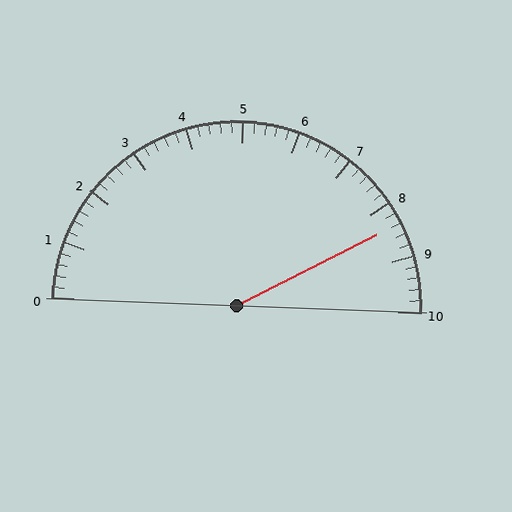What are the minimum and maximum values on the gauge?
The gauge ranges from 0 to 10.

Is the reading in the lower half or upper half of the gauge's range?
The reading is in the upper half of the range (0 to 10).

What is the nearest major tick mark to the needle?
The nearest major tick mark is 8.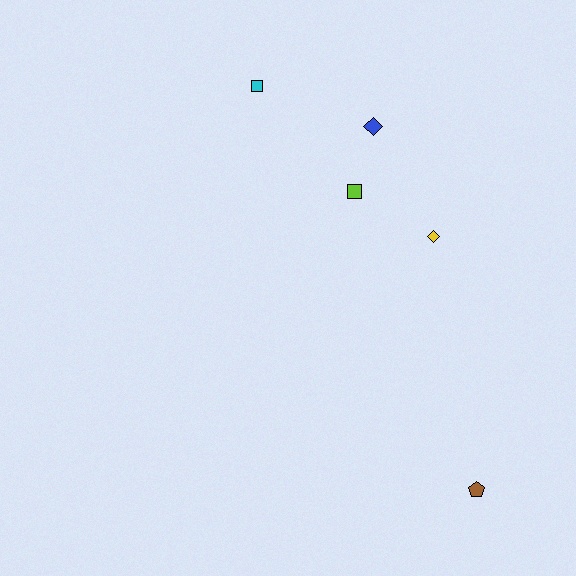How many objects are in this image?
There are 5 objects.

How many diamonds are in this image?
There are 2 diamonds.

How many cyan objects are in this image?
There is 1 cyan object.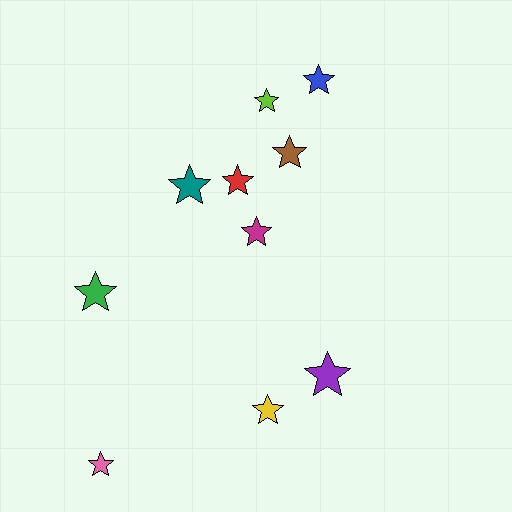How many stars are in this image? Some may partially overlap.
There are 10 stars.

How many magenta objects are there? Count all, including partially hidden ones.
There is 1 magenta object.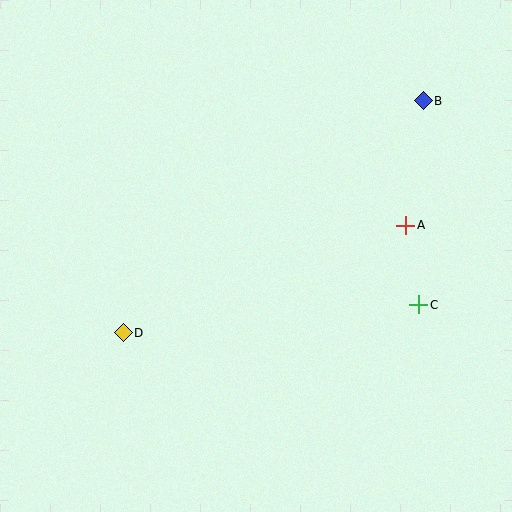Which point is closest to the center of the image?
Point A at (406, 225) is closest to the center.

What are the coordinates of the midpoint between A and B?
The midpoint between A and B is at (415, 163).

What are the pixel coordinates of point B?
Point B is at (423, 101).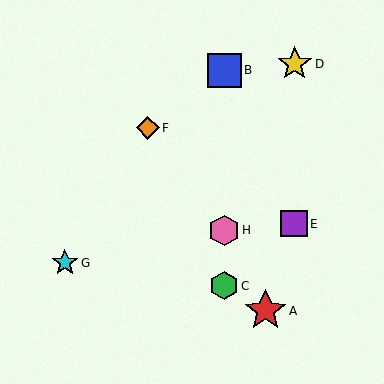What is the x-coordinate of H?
Object H is at x≈224.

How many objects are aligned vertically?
3 objects (B, C, H) are aligned vertically.